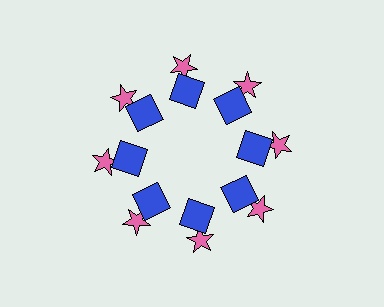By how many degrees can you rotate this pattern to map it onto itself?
The pattern maps onto itself every 45 degrees of rotation.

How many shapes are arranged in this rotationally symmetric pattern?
There are 16 shapes, arranged in 8 groups of 2.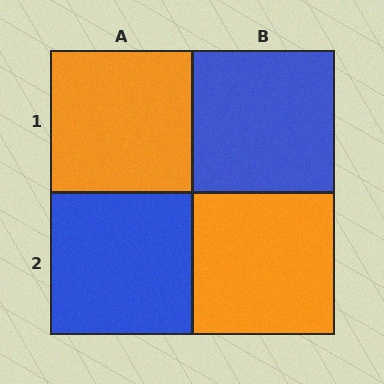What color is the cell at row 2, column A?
Blue.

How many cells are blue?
2 cells are blue.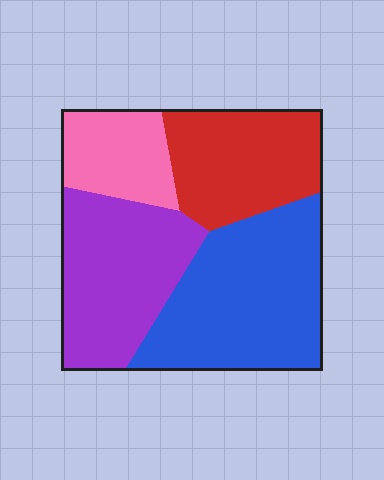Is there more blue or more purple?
Blue.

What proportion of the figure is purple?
Purple covers 28% of the figure.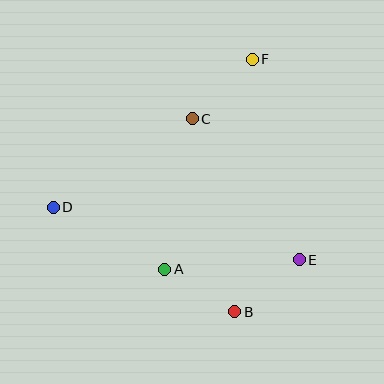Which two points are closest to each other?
Points A and B are closest to each other.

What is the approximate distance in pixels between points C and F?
The distance between C and F is approximately 85 pixels.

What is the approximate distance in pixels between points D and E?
The distance between D and E is approximately 252 pixels.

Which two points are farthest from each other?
Points B and F are farthest from each other.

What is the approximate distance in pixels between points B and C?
The distance between B and C is approximately 198 pixels.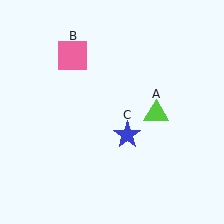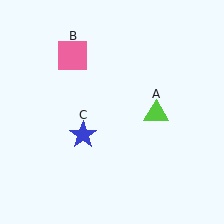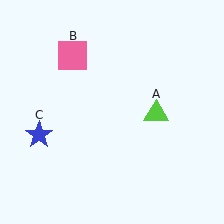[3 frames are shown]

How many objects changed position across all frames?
1 object changed position: blue star (object C).